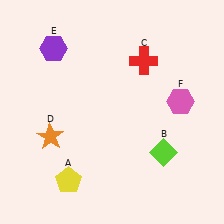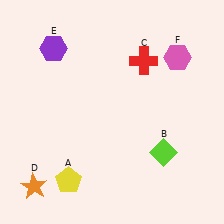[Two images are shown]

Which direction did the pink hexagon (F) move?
The pink hexagon (F) moved up.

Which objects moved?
The objects that moved are: the orange star (D), the pink hexagon (F).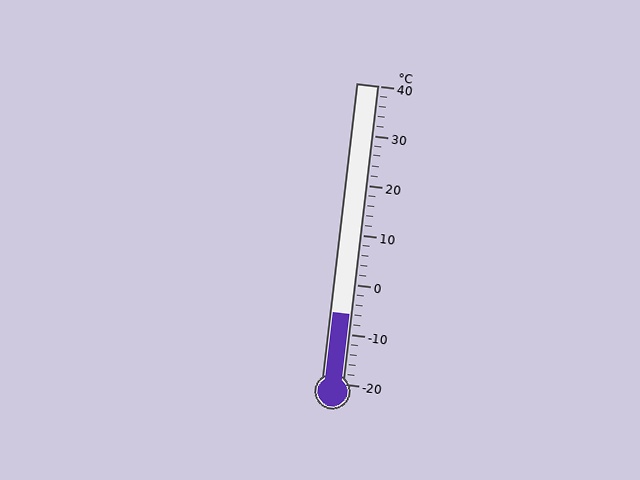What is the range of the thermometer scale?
The thermometer scale ranges from -20°C to 40°C.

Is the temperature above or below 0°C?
The temperature is below 0°C.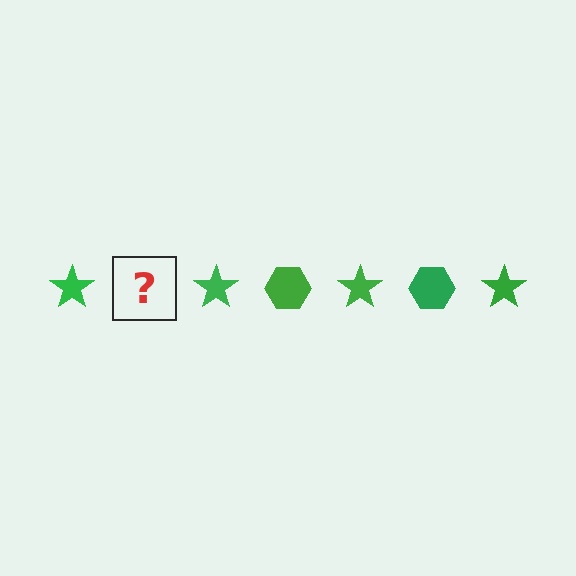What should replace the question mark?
The question mark should be replaced with a green hexagon.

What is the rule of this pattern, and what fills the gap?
The rule is that the pattern cycles through star, hexagon shapes in green. The gap should be filled with a green hexagon.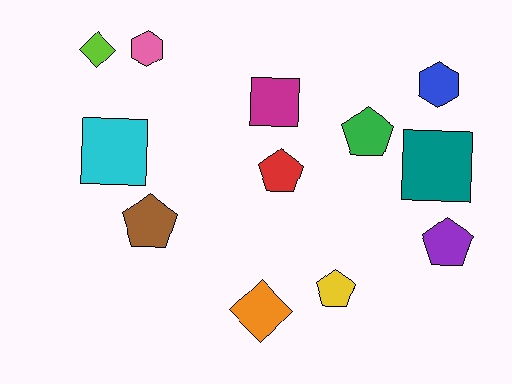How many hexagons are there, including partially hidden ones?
There are 2 hexagons.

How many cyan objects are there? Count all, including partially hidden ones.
There is 1 cyan object.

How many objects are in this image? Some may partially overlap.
There are 12 objects.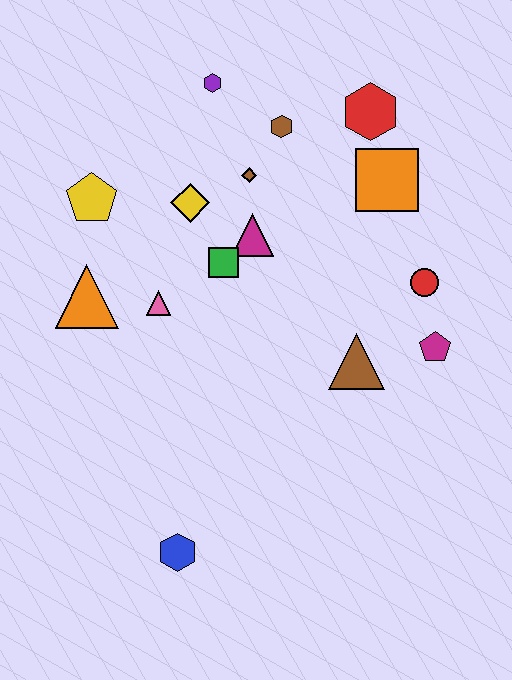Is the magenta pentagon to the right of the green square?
Yes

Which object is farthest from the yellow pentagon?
The magenta pentagon is farthest from the yellow pentagon.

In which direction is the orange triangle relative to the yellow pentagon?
The orange triangle is below the yellow pentagon.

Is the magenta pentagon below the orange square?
Yes